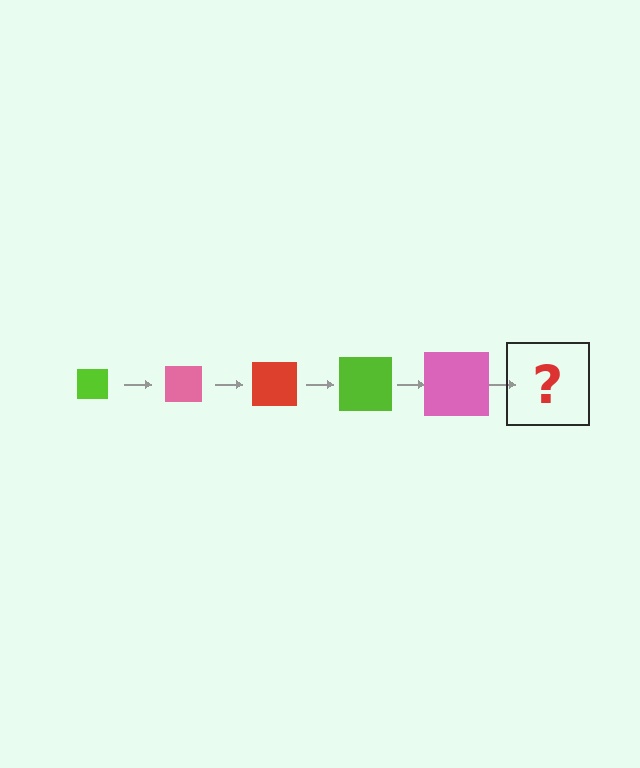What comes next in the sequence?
The next element should be a red square, larger than the previous one.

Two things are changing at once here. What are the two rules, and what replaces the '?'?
The two rules are that the square grows larger each step and the color cycles through lime, pink, and red. The '?' should be a red square, larger than the previous one.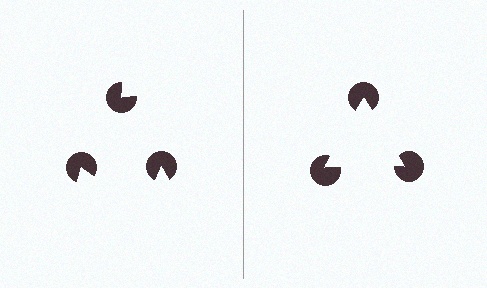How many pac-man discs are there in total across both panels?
6 — 3 on each side.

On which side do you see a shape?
An illusory triangle appears on the right side. On the left side the wedge cuts are rotated, so no coherent shape forms.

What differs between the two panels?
The pac-man discs are positioned identically on both sides; only the wedge orientations differ. On the right they align to a triangle; on the left they are misaligned.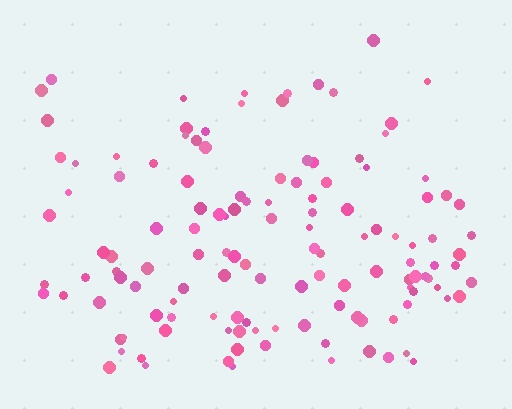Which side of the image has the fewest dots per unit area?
The top.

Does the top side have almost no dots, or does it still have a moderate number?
Still a moderate number, just noticeably fewer than the bottom.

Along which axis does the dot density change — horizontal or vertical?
Vertical.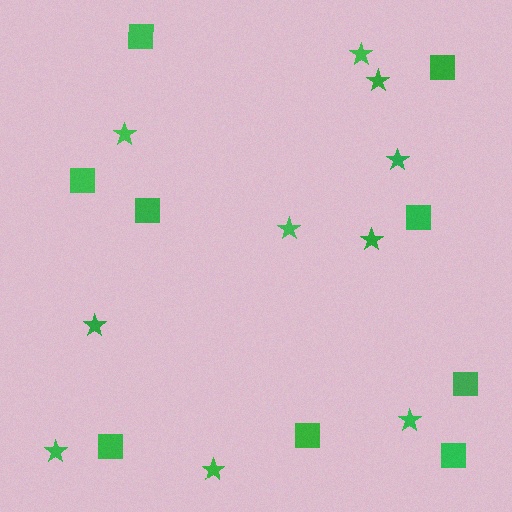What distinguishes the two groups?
There are 2 groups: one group of squares (9) and one group of stars (10).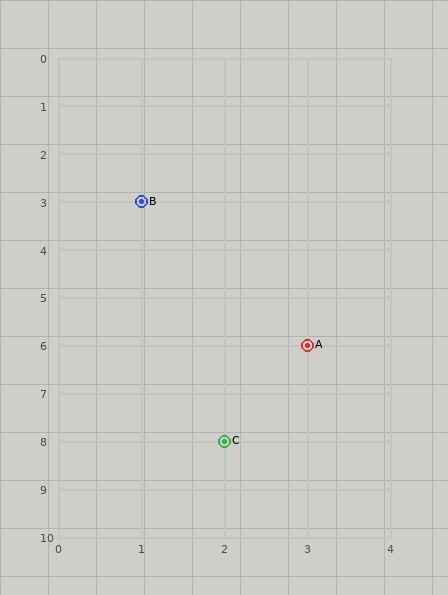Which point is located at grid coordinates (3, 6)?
Point A is at (3, 6).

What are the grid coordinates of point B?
Point B is at grid coordinates (1, 3).